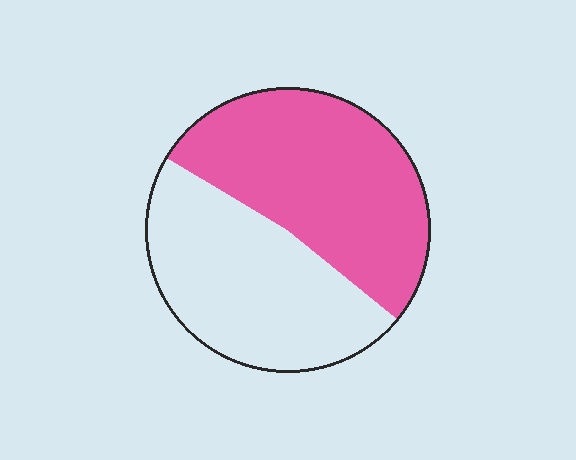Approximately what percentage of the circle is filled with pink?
Approximately 50%.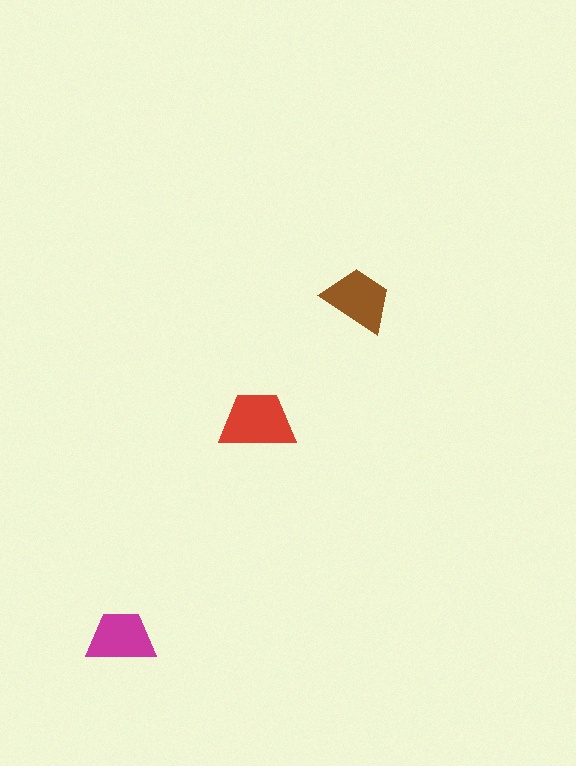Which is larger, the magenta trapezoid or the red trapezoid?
The red one.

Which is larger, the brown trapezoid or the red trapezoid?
The red one.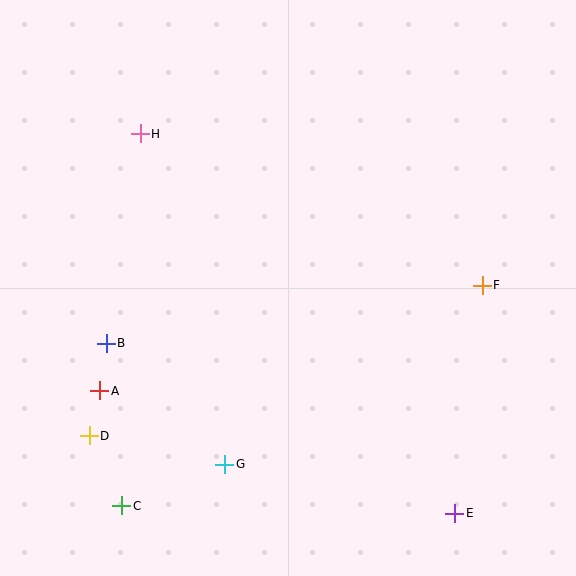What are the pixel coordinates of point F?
Point F is at (482, 285).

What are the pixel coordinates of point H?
Point H is at (140, 134).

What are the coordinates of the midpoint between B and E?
The midpoint between B and E is at (281, 428).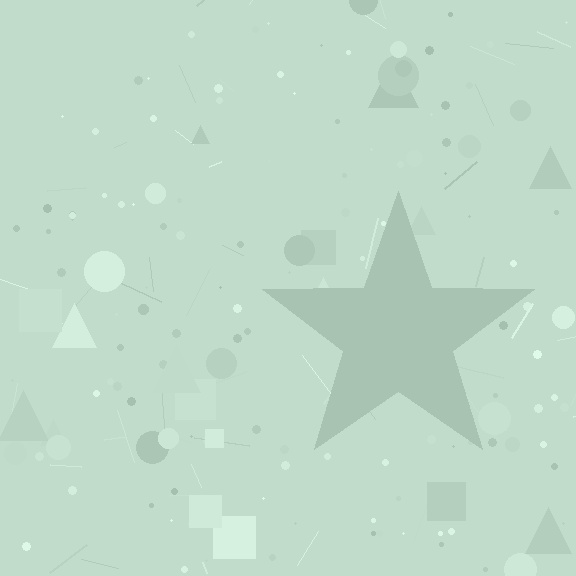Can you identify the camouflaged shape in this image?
The camouflaged shape is a star.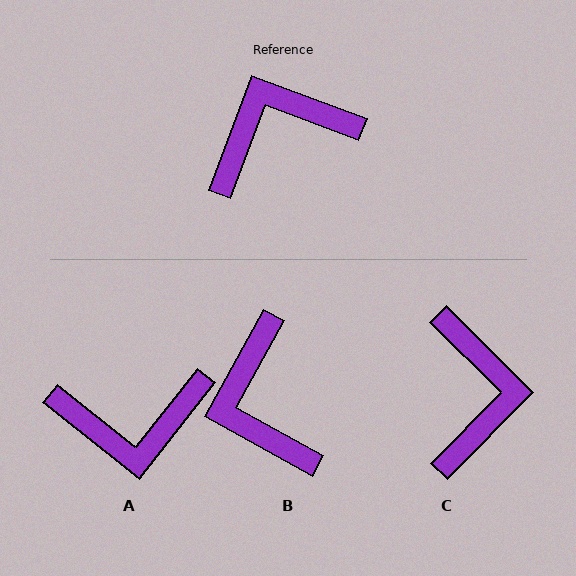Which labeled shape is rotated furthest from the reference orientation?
A, about 162 degrees away.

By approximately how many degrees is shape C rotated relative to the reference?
Approximately 114 degrees clockwise.